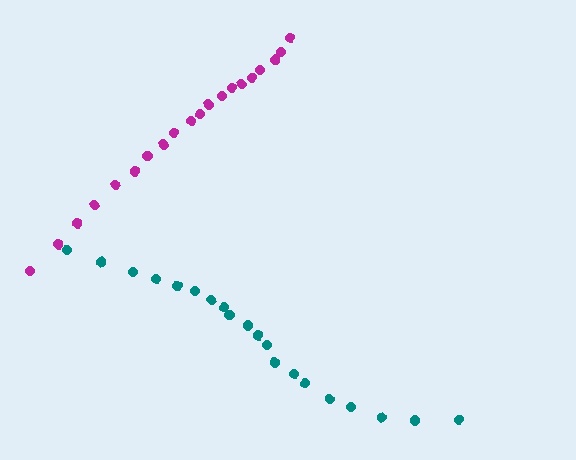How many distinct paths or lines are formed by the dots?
There are 2 distinct paths.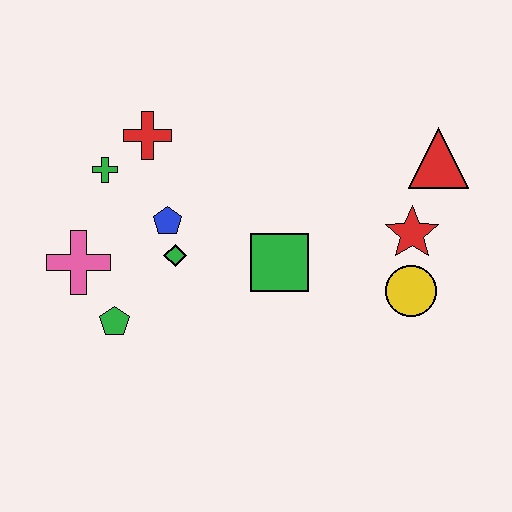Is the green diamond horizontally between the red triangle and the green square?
No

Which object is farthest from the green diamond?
The red triangle is farthest from the green diamond.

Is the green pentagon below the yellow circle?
Yes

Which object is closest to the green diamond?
The blue pentagon is closest to the green diamond.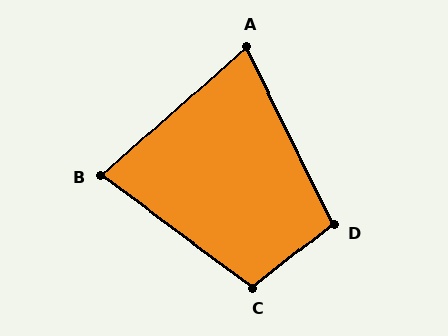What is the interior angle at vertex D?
Approximately 102 degrees (obtuse).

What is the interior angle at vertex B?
Approximately 78 degrees (acute).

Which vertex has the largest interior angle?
C, at approximately 105 degrees.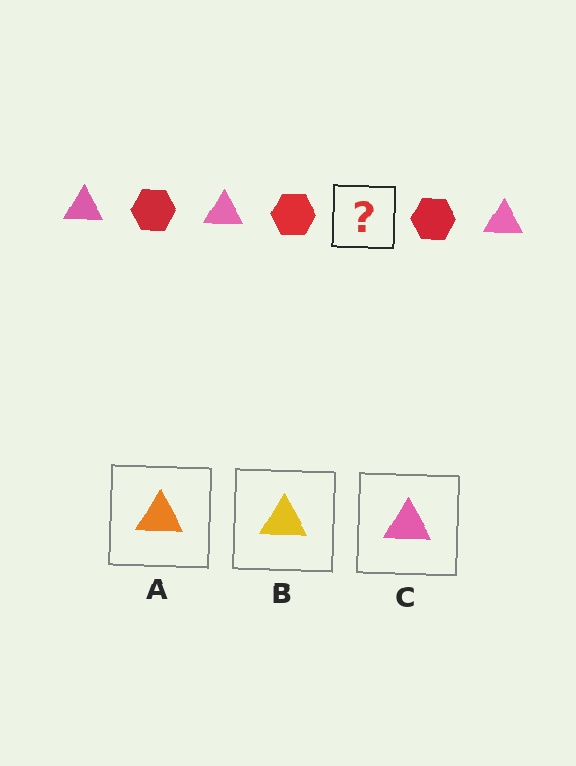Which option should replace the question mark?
Option C.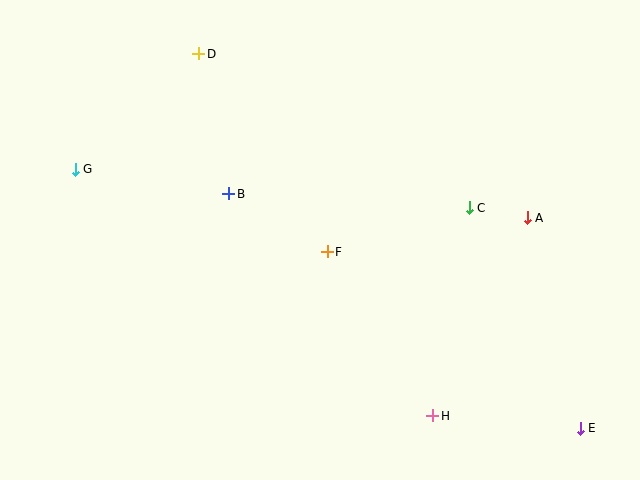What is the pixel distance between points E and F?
The distance between E and F is 308 pixels.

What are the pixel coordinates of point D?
Point D is at (199, 54).